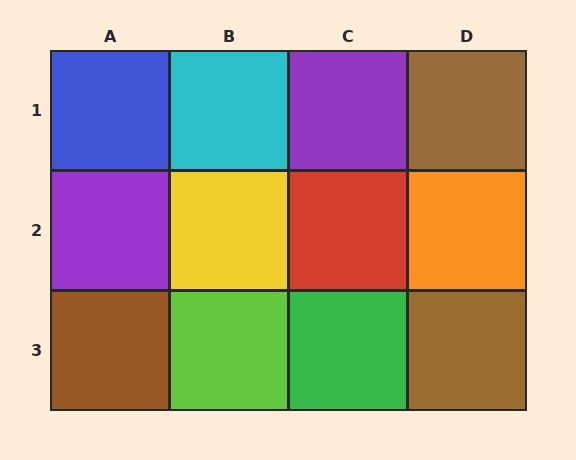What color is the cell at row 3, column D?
Brown.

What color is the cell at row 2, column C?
Red.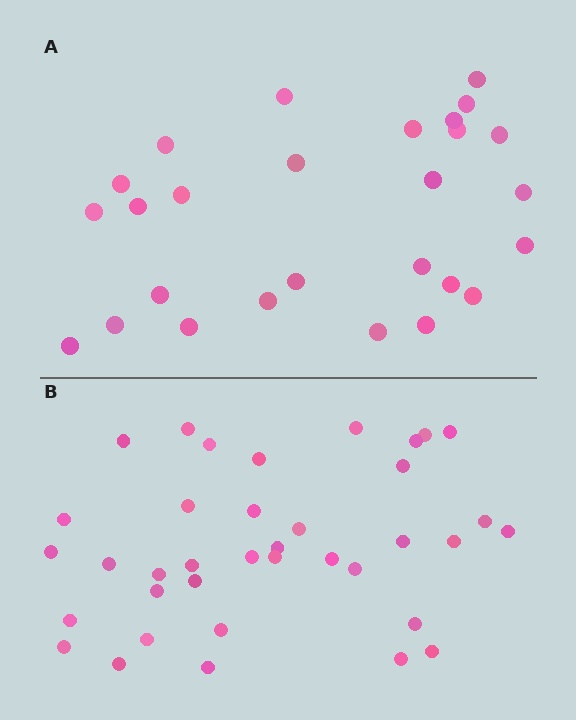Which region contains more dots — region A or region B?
Region B (the bottom region) has more dots.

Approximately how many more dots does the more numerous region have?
Region B has roughly 10 or so more dots than region A.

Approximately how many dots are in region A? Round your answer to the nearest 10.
About 30 dots. (The exact count is 27, which rounds to 30.)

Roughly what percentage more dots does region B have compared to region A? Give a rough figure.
About 35% more.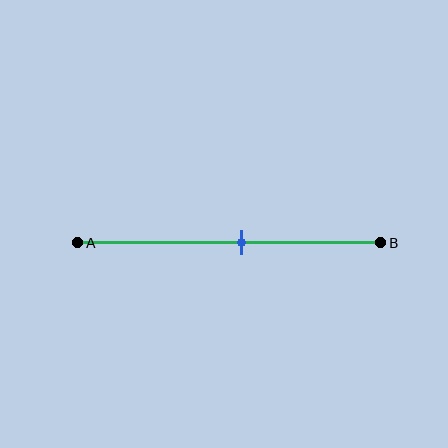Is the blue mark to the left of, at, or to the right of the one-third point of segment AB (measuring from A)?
The blue mark is to the right of the one-third point of segment AB.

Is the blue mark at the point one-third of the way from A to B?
No, the mark is at about 55% from A, not at the 33% one-third point.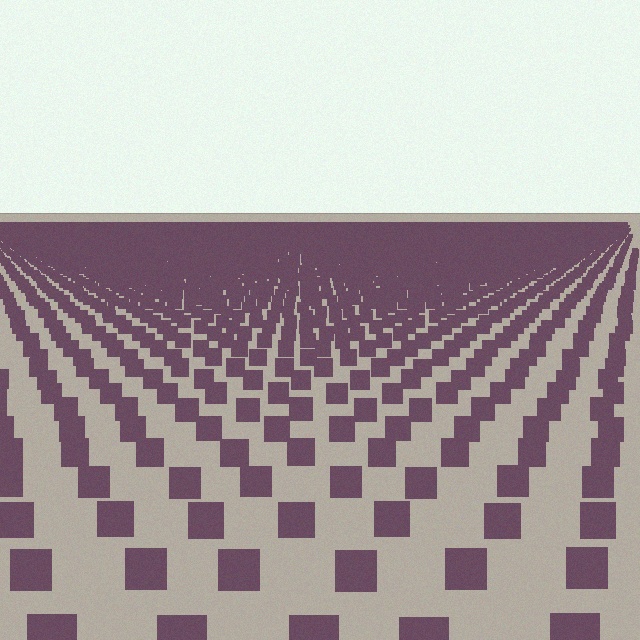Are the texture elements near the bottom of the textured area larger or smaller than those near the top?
Larger. Near the bottom, elements are closer to the viewer and appear at a bigger on-screen size.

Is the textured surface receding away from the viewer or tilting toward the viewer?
The surface is receding away from the viewer. Texture elements get smaller and denser toward the top.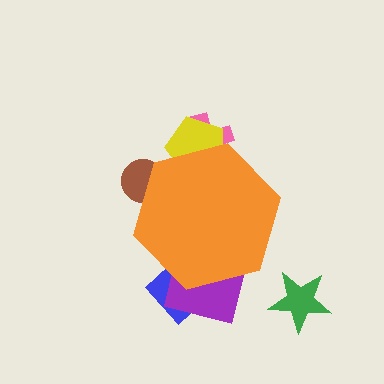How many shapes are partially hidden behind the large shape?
5 shapes are partially hidden.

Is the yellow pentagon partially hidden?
Yes, the yellow pentagon is partially hidden behind the orange hexagon.